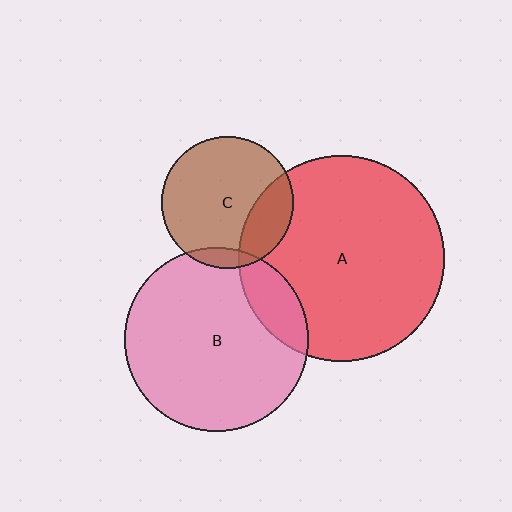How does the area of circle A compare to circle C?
Approximately 2.4 times.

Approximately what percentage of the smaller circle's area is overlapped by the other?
Approximately 15%.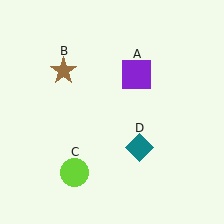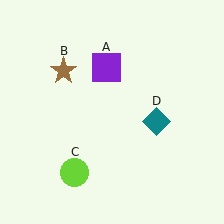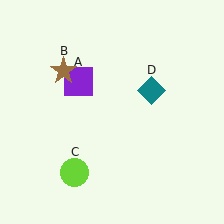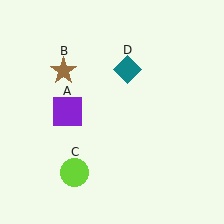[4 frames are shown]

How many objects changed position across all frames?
2 objects changed position: purple square (object A), teal diamond (object D).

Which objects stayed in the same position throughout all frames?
Brown star (object B) and lime circle (object C) remained stationary.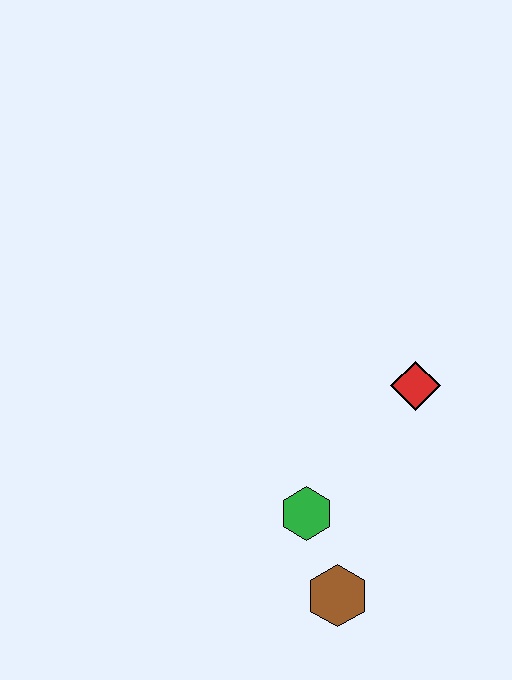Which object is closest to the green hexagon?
The brown hexagon is closest to the green hexagon.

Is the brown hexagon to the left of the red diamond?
Yes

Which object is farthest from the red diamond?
The brown hexagon is farthest from the red diamond.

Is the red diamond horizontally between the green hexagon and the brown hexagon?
No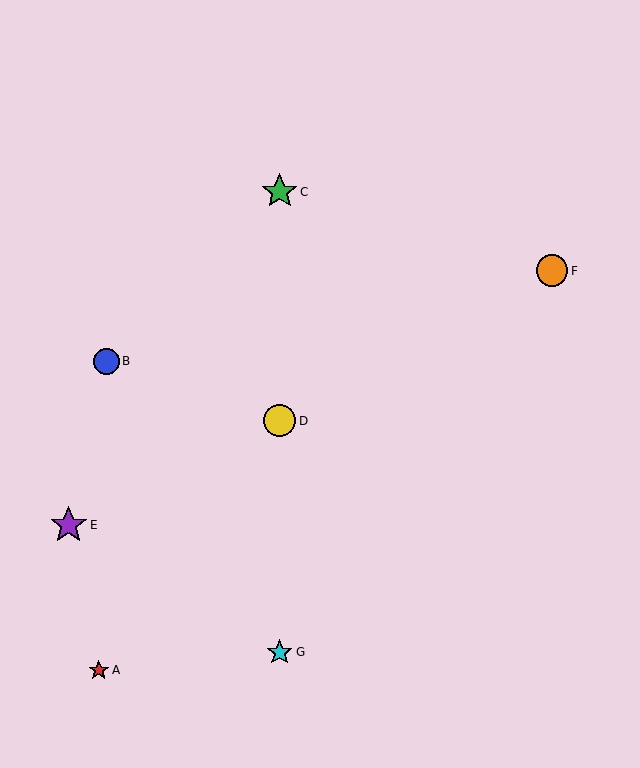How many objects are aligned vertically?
3 objects (C, D, G) are aligned vertically.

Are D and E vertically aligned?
No, D is at x≈280 and E is at x≈69.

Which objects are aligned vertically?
Objects C, D, G are aligned vertically.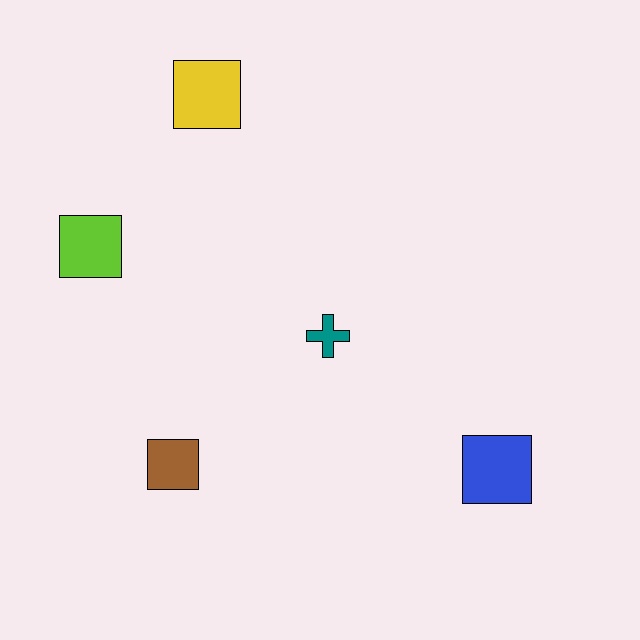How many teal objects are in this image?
There is 1 teal object.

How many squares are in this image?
There are 4 squares.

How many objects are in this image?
There are 5 objects.